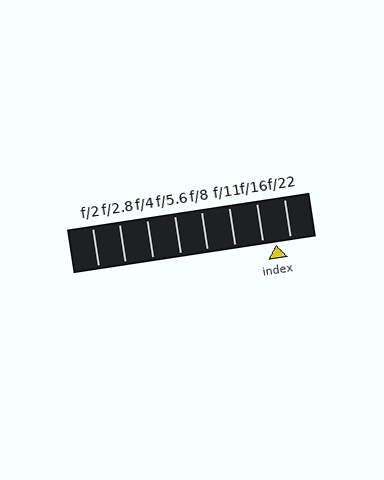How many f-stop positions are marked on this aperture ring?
There are 8 f-stop positions marked.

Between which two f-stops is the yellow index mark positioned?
The index mark is between f/16 and f/22.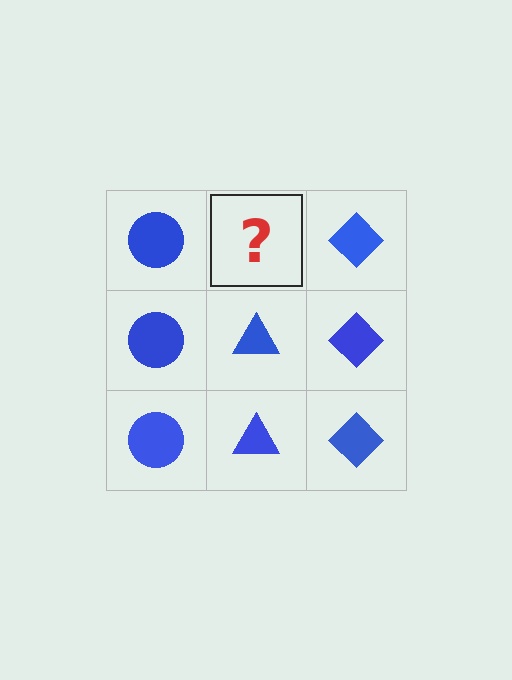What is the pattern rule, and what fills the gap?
The rule is that each column has a consistent shape. The gap should be filled with a blue triangle.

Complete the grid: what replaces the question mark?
The question mark should be replaced with a blue triangle.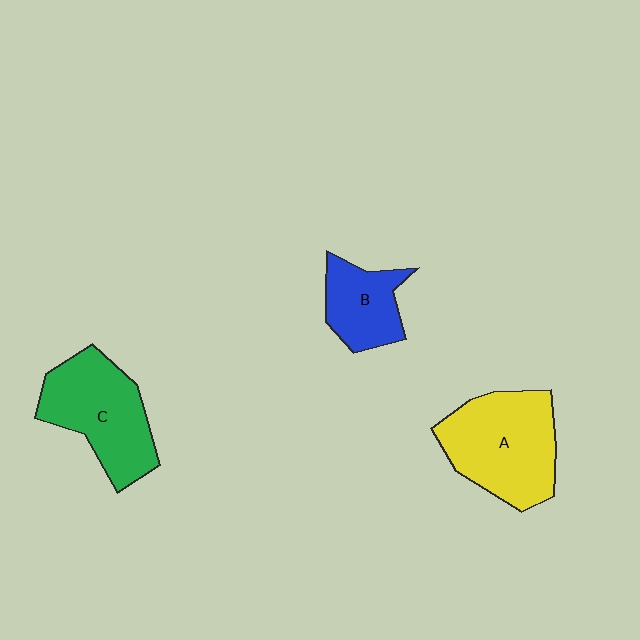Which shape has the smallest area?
Shape B (blue).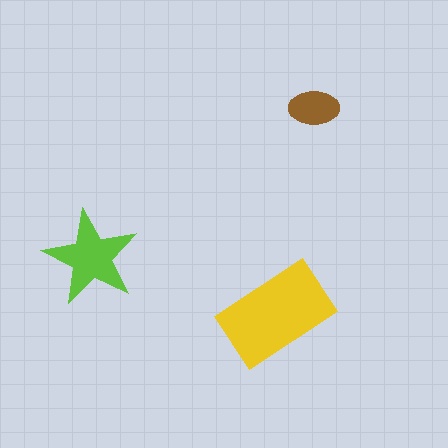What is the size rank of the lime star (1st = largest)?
2nd.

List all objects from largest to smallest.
The yellow rectangle, the lime star, the brown ellipse.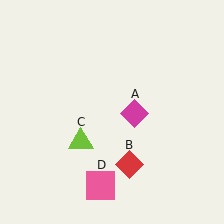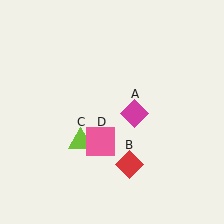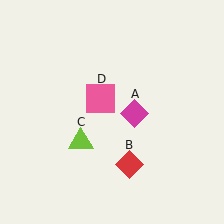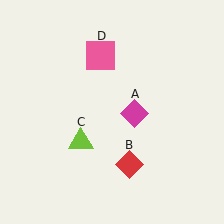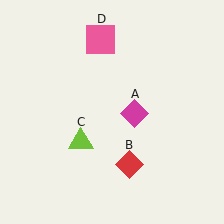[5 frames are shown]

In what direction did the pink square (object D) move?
The pink square (object D) moved up.